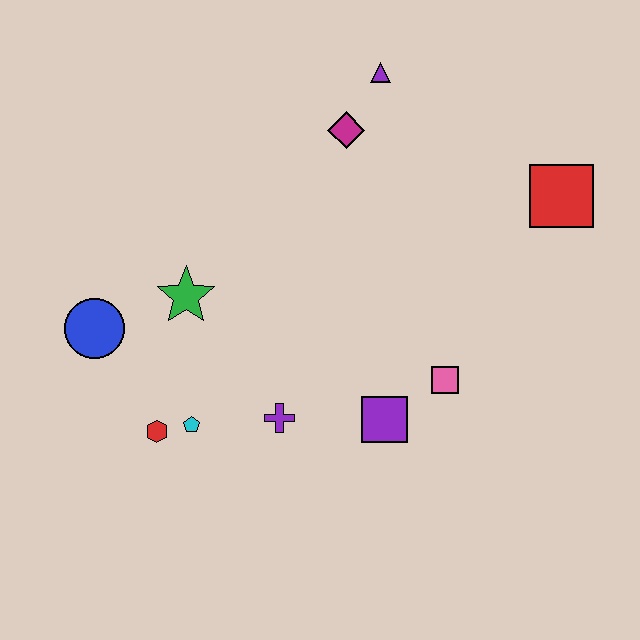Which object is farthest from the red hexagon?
The red square is farthest from the red hexagon.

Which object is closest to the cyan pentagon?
The red hexagon is closest to the cyan pentagon.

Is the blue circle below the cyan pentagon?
No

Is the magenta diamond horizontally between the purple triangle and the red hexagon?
Yes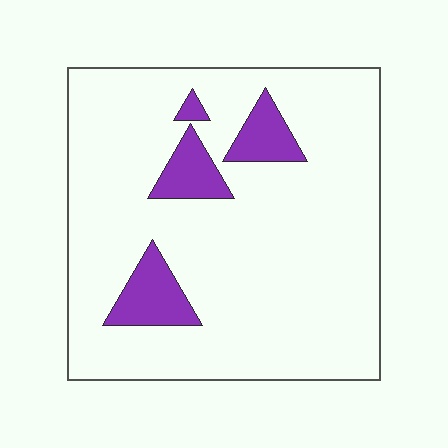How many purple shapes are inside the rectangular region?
4.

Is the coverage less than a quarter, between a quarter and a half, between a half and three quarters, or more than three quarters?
Less than a quarter.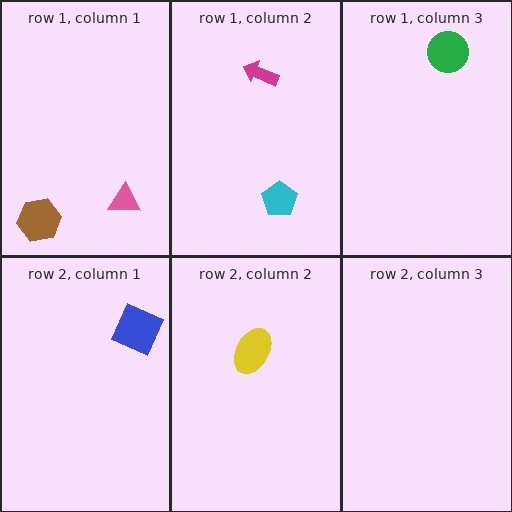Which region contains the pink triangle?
The row 1, column 1 region.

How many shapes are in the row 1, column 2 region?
2.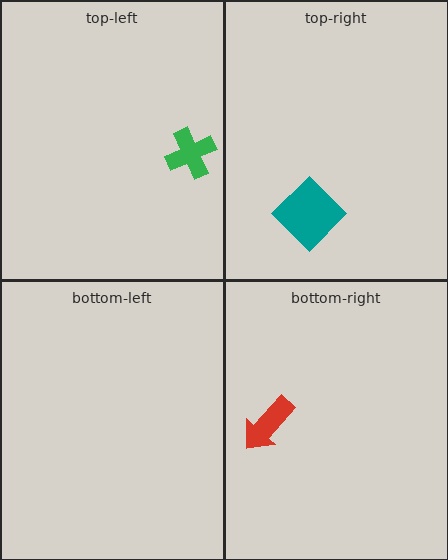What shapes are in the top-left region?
The green cross.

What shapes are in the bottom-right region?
The red arrow.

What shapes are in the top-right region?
The teal diamond.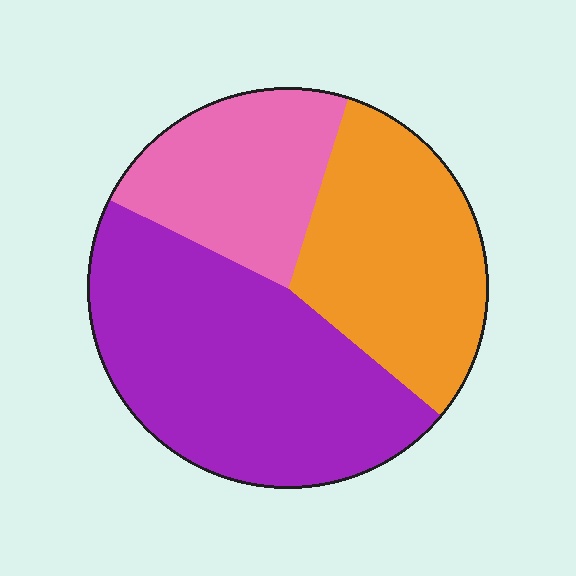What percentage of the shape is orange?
Orange takes up between a sixth and a third of the shape.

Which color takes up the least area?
Pink, at roughly 25%.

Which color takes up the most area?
Purple, at roughly 45%.